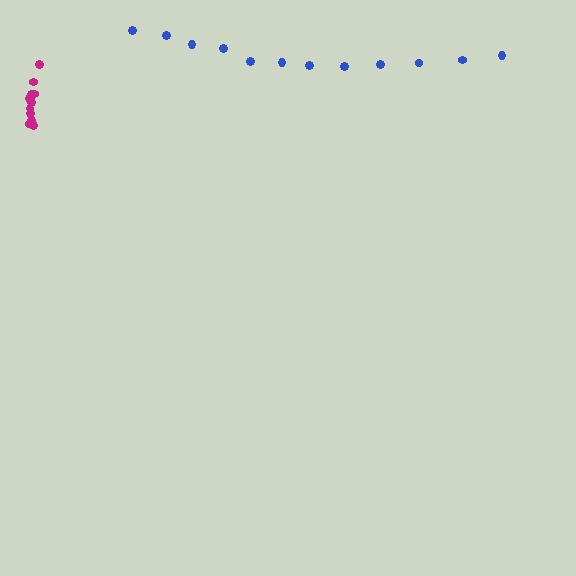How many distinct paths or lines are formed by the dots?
There are 2 distinct paths.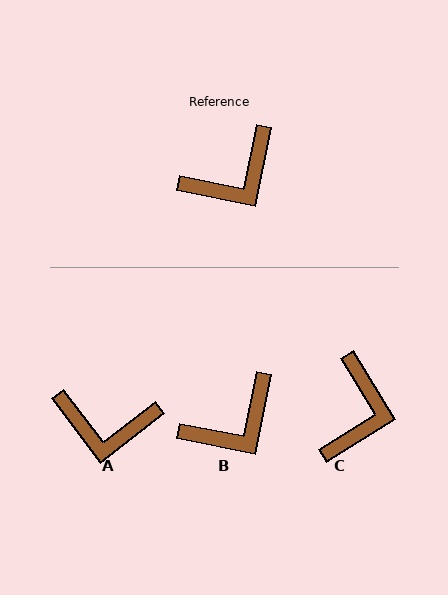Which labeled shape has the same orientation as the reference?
B.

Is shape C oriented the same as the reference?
No, it is off by about 43 degrees.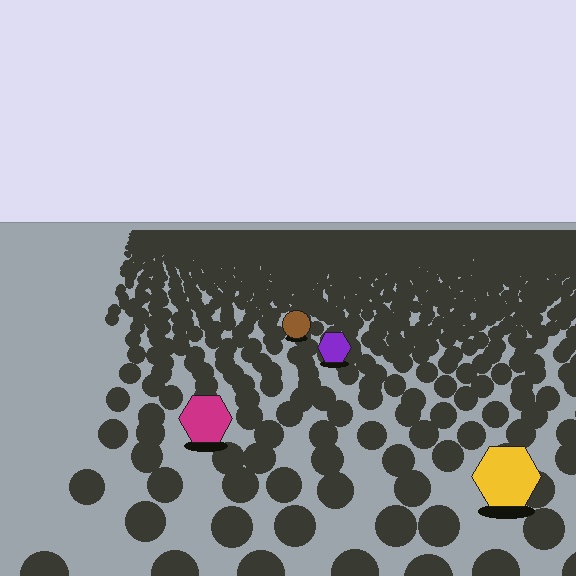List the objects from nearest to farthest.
From nearest to farthest: the yellow hexagon, the magenta hexagon, the purple hexagon, the brown circle.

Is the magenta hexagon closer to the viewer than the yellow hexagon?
No. The yellow hexagon is closer — you can tell from the texture gradient: the ground texture is coarser near it.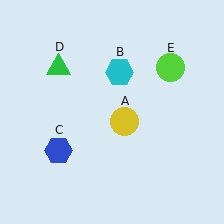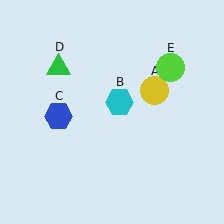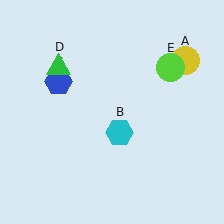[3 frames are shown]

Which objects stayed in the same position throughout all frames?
Green triangle (object D) and lime circle (object E) remained stationary.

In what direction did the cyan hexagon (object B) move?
The cyan hexagon (object B) moved down.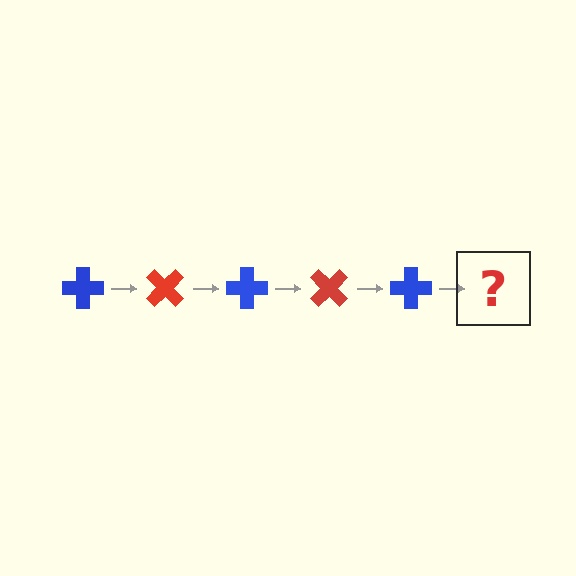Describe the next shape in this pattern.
It should be a red cross, rotated 225 degrees from the start.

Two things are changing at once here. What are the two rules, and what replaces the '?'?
The two rules are that it rotates 45 degrees each step and the color cycles through blue and red. The '?' should be a red cross, rotated 225 degrees from the start.